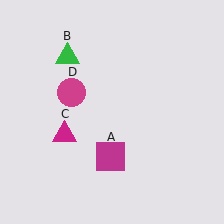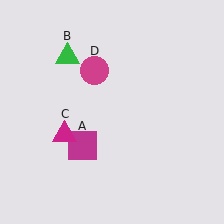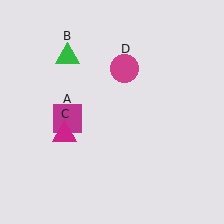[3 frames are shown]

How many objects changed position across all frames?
2 objects changed position: magenta square (object A), magenta circle (object D).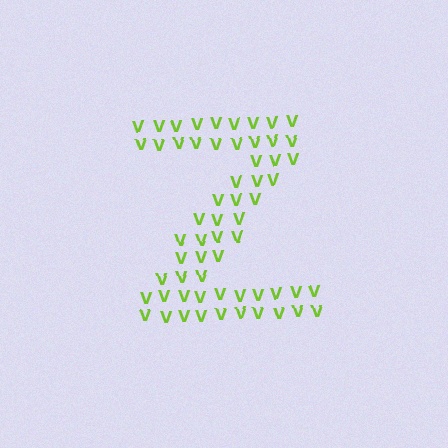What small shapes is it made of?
It is made of small letter V's.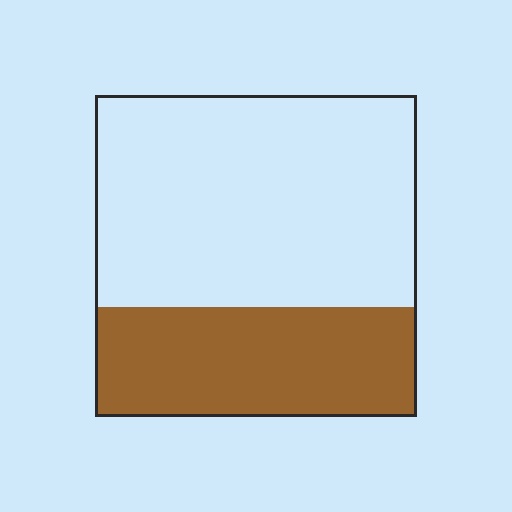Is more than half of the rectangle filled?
No.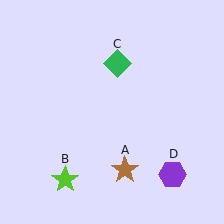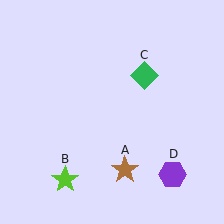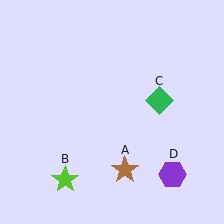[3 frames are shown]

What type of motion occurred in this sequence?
The green diamond (object C) rotated clockwise around the center of the scene.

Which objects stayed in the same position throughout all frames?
Brown star (object A) and lime star (object B) and purple hexagon (object D) remained stationary.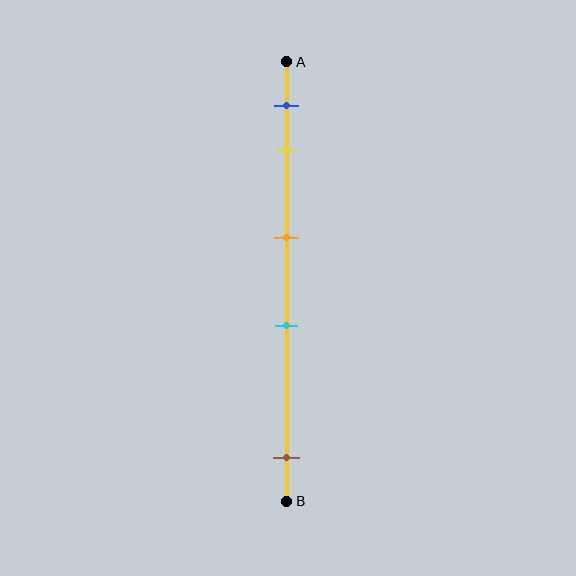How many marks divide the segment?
There are 5 marks dividing the segment.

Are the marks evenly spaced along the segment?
No, the marks are not evenly spaced.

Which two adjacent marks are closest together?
The blue and yellow marks are the closest adjacent pair.